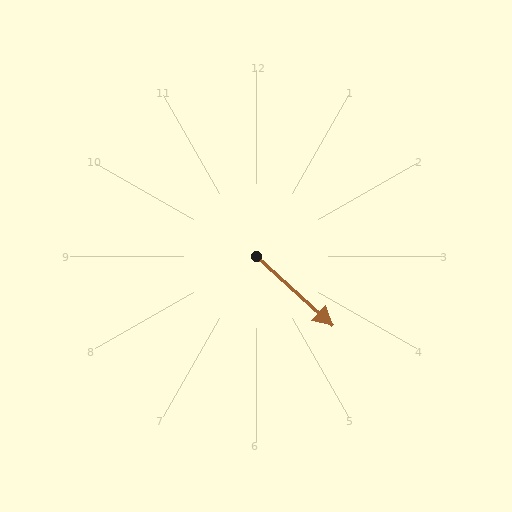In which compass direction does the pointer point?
Southeast.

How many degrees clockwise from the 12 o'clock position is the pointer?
Approximately 133 degrees.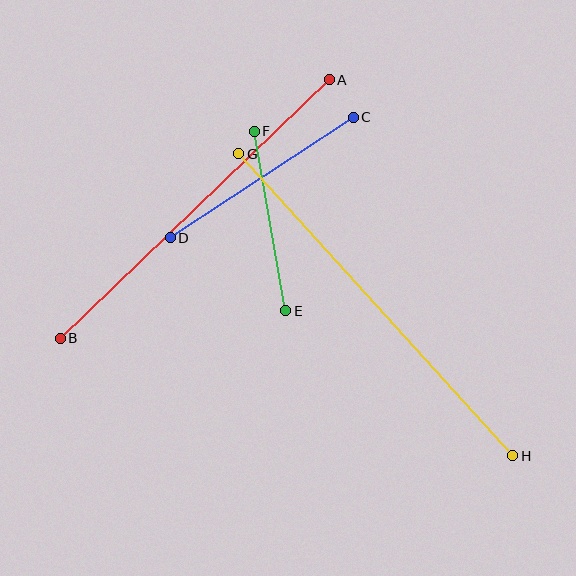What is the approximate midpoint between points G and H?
The midpoint is at approximately (376, 305) pixels.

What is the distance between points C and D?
The distance is approximately 219 pixels.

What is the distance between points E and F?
The distance is approximately 182 pixels.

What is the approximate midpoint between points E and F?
The midpoint is at approximately (270, 221) pixels.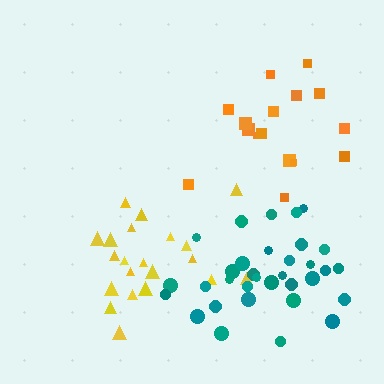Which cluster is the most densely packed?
Teal.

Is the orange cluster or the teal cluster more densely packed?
Teal.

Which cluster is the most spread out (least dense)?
Orange.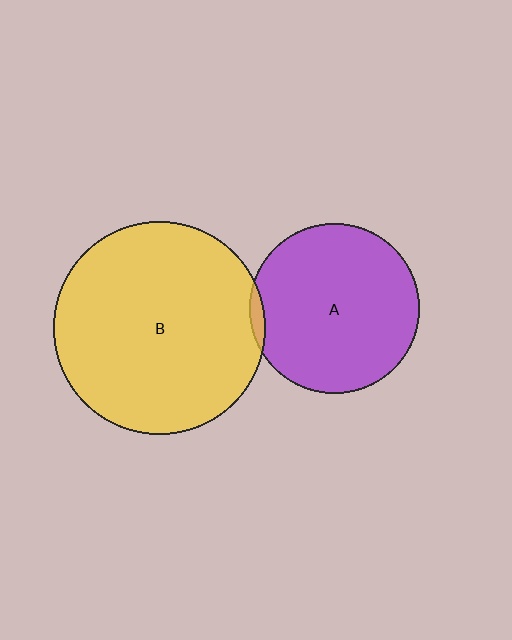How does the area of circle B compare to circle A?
Approximately 1.6 times.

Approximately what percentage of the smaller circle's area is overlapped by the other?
Approximately 5%.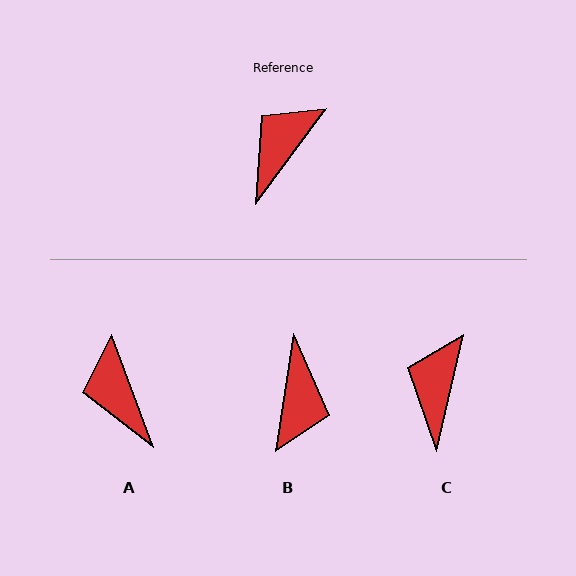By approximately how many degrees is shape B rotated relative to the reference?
Approximately 153 degrees clockwise.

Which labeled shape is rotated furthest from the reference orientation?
B, about 153 degrees away.